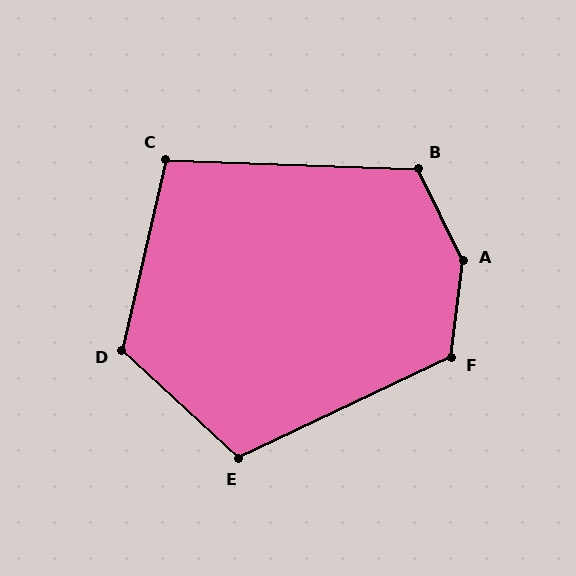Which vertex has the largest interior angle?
A, at approximately 147 degrees.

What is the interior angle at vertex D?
Approximately 120 degrees (obtuse).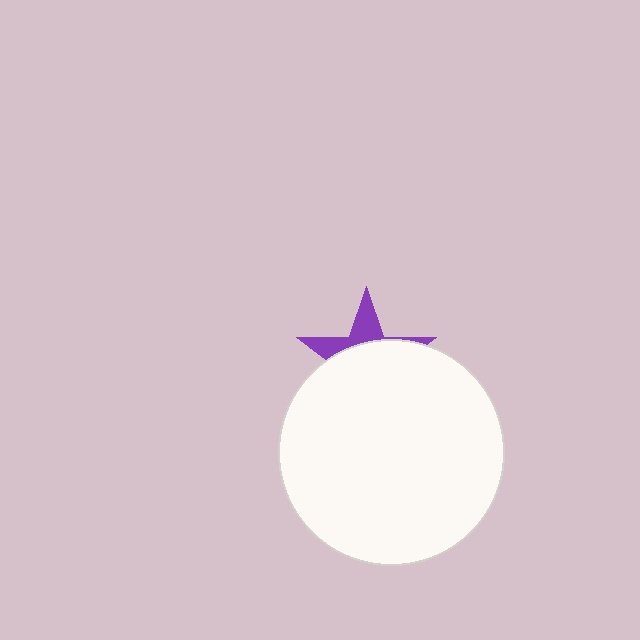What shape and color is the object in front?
The object in front is a white circle.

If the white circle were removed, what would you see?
You would see the complete purple star.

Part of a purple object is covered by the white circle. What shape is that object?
It is a star.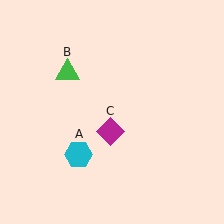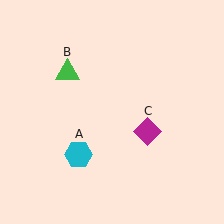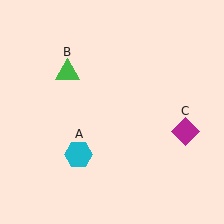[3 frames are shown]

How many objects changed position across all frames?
1 object changed position: magenta diamond (object C).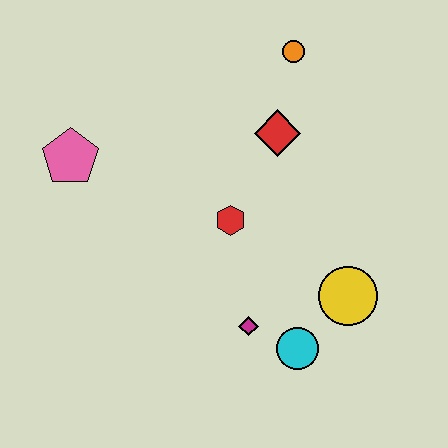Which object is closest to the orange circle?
The red diamond is closest to the orange circle.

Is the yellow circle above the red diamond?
No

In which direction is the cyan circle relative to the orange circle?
The cyan circle is below the orange circle.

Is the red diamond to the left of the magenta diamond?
No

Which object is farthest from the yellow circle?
The pink pentagon is farthest from the yellow circle.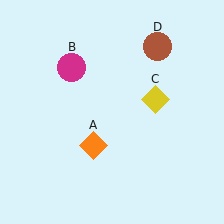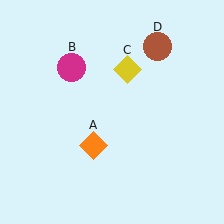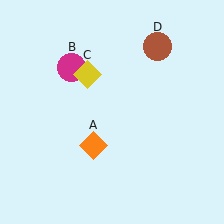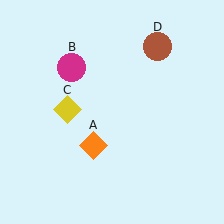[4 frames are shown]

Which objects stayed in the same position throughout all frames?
Orange diamond (object A) and magenta circle (object B) and brown circle (object D) remained stationary.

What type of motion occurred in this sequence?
The yellow diamond (object C) rotated counterclockwise around the center of the scene.